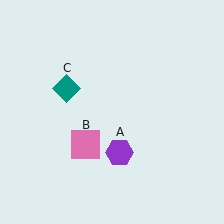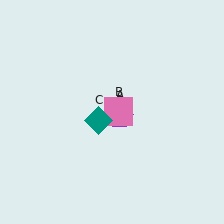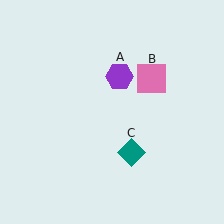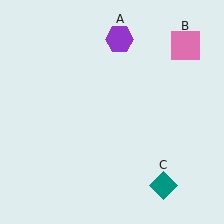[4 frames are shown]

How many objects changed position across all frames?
3 objects changed position: purple hexagon (object A), pink square (object B), teal diamond (object C).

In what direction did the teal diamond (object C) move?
The teal diamond (object C) moved down and to the right.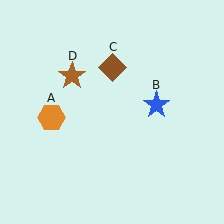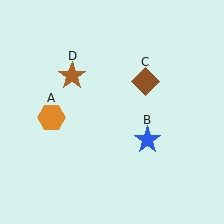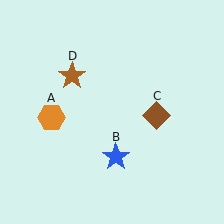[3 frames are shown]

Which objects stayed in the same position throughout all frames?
Orange hexagon (object A) and brown star (object D) remained stationary.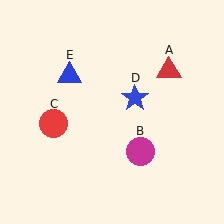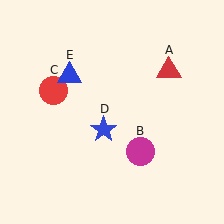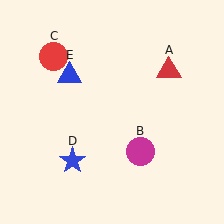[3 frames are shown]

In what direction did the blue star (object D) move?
The blue star (object D) moved down and to the left.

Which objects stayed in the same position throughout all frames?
Red triangle (object A) and magenta circle (object B) and blue triangle (object E) remained stationary.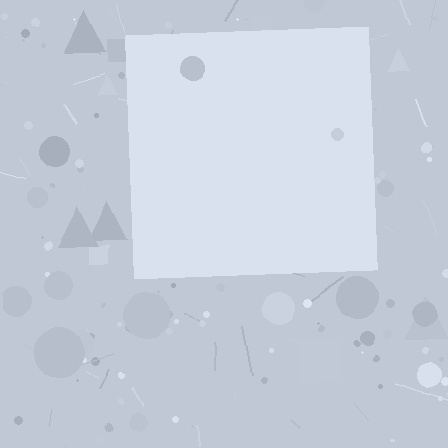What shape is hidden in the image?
A square is hidden in the image.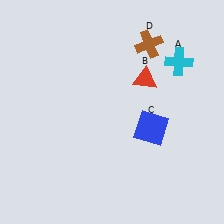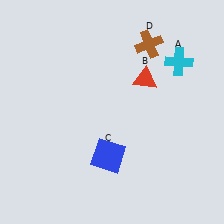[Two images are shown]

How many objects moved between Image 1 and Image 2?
1 object moved between the two images.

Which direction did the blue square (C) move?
The blue square (C) moved left.